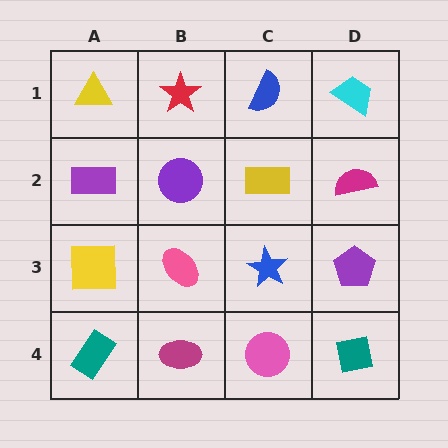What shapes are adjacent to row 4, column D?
A purple pentagon (row 3, column D), a pink circle (row 4, column C).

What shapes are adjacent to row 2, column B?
A red star (row 1, column B), a pink ellipse (row 3, column B), a purple rectangle (row 2, column A), a yellow rectangle (row 2, column C).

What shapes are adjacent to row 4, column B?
A pink ellipse (row 3, column B), a teal rectangle (row 4, column A), a pink circle (row 4, column C).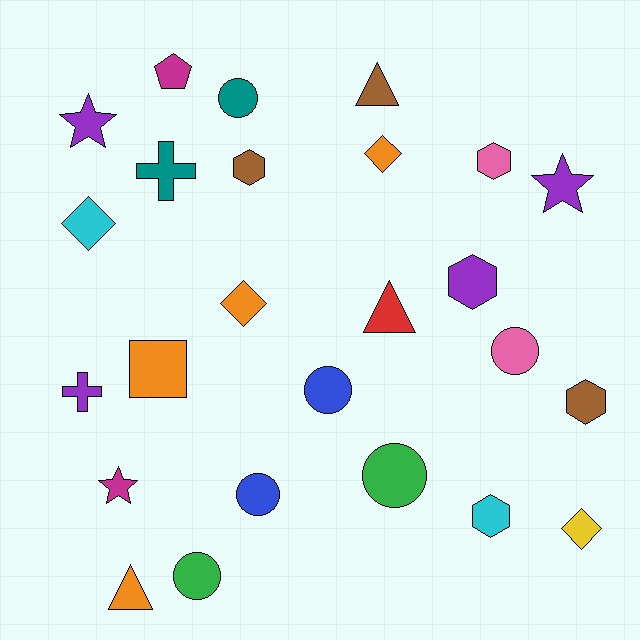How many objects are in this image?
There are 25 objects.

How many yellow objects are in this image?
There is 1 yellow object.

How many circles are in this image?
There are 6 circles.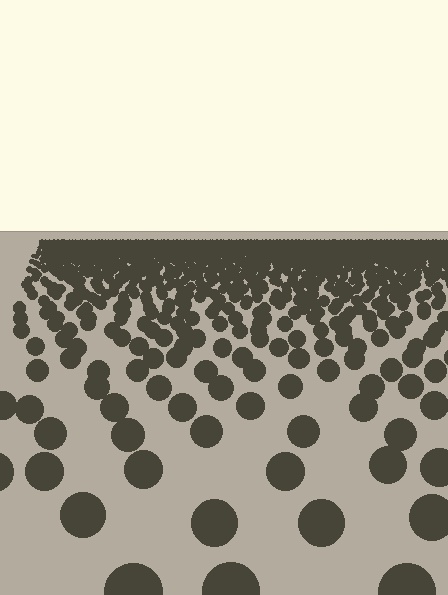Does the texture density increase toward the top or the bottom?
Density increases toward the top.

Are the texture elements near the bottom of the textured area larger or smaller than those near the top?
Larger. Near the bottom, elements are closer to the viewer and appear at a bigger on-screen size.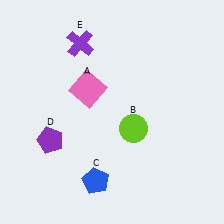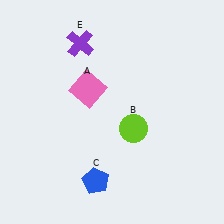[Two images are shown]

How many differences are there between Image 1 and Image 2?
There is 1 difference between the two images.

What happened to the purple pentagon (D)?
The purple pentagon (D) was removed in Image 2. It was in the bottom-left area of Image 1.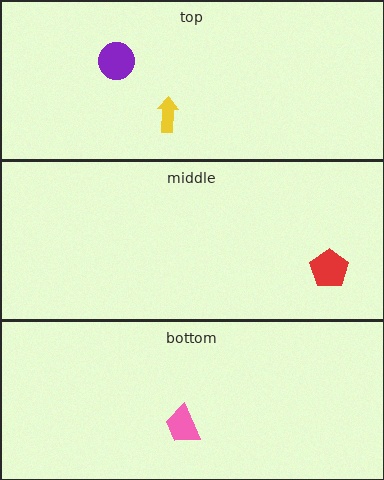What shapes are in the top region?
The yellow arrow, the purple circle.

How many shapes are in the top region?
2.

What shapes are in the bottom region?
The pink trapezoid.